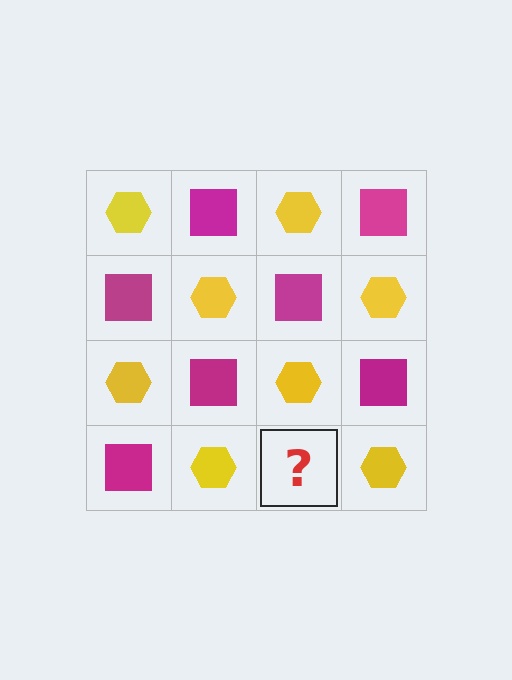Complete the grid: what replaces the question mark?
The question mark should be replaced with a magenta square.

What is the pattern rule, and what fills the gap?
The rule is that it alternates yellow hexagon and magenta square in a checkerboard pattern. The gap should be filled with a magenta square.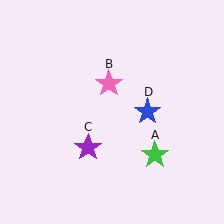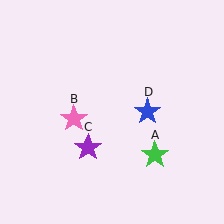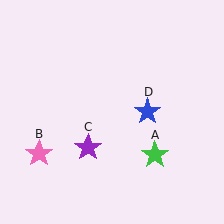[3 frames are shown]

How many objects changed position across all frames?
1 object changed position: pink star (object B).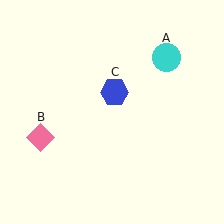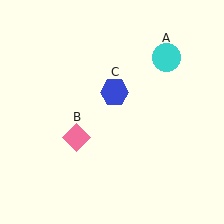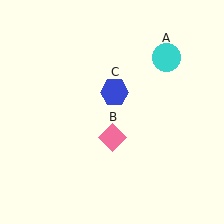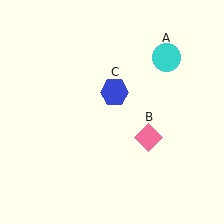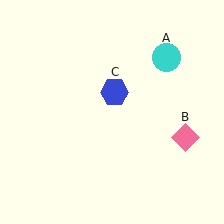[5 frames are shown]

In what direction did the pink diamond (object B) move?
The pink diamond (object B) moved right.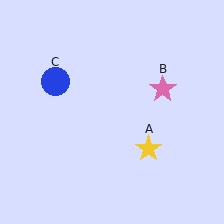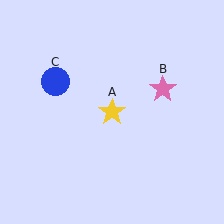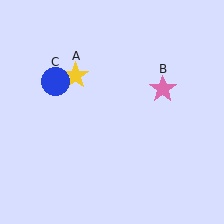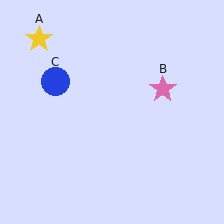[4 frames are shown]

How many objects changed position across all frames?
1 object changed position: yellow star (object A).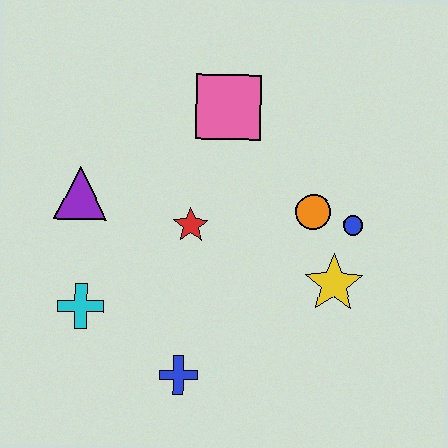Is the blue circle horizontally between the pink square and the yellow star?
No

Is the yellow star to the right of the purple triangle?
Yes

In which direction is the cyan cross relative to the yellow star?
The cyan cross is to the left of the yellow star.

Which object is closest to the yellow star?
The blue circle is closest to the yellow star.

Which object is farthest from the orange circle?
The cyan cross is farthest from the orange circle.